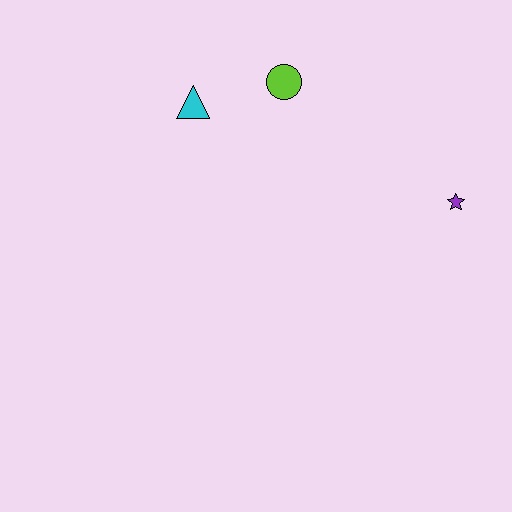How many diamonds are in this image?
There are no diamonds.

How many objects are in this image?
There are 3 objects.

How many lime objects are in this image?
There is 1 lime object.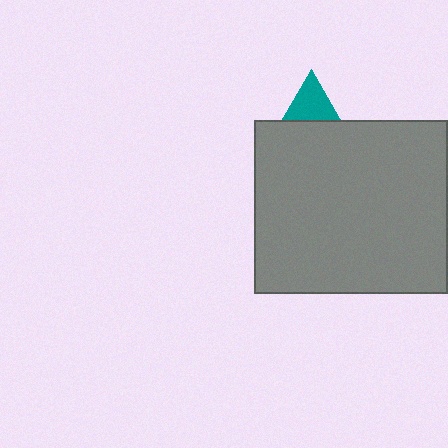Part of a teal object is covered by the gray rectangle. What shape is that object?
It is a triangle.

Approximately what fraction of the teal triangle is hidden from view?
Roughly 64% of the teal triangle is hidden behind the gray rectangle.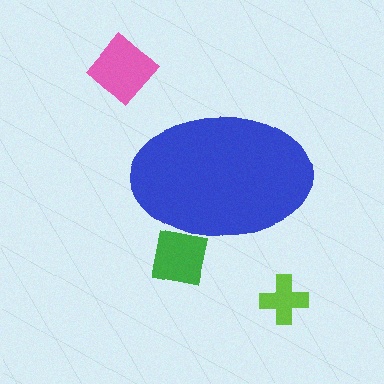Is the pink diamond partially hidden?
No, the pink diamond is fully visible.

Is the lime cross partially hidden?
No, the lime cross is fully visible.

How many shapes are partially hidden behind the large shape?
1 shape is partially hidden.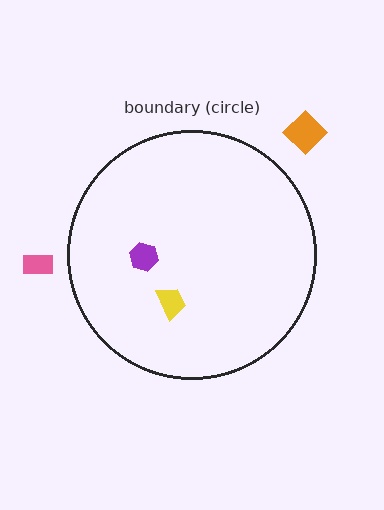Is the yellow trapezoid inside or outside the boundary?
Inside.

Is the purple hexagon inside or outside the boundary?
Inside.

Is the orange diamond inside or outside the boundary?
Outside.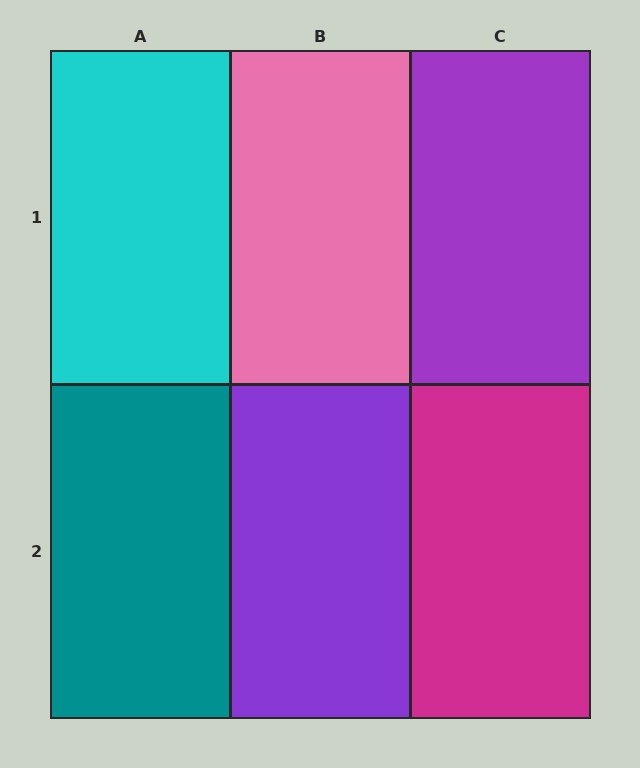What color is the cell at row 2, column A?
Teal.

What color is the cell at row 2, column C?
Magenta.